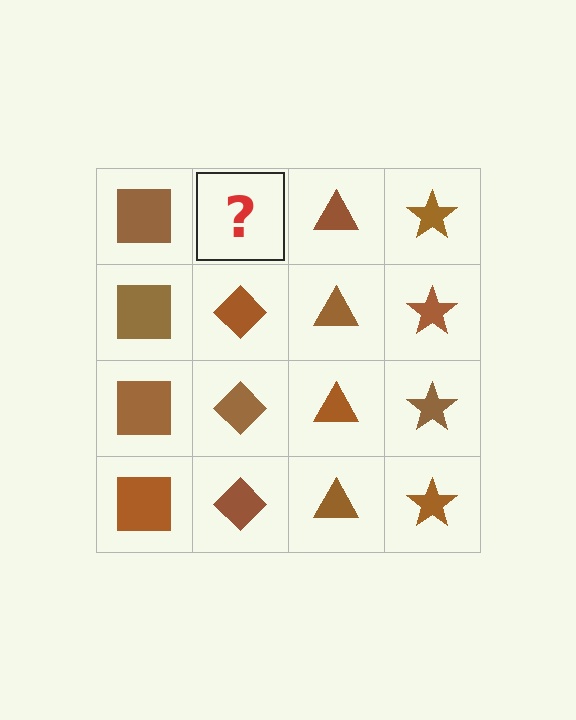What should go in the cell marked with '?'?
The missing cell should contain a brown diamond.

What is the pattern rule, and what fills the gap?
The rule is that each column has a consistent shape. The gap should be filled with a brown diamond.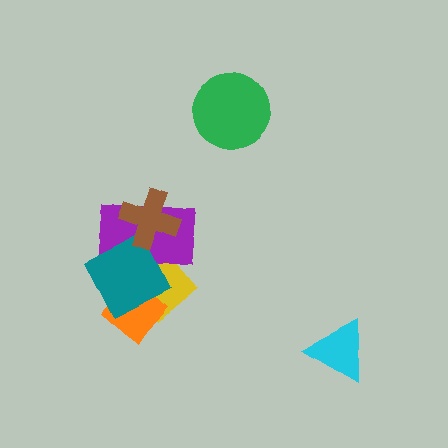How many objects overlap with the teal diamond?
4 objects overlap with the teal diamond.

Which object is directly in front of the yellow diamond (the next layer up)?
The purple rectangle is directly in front of the yellow diamond.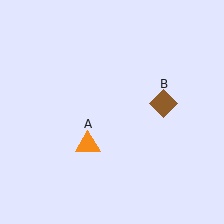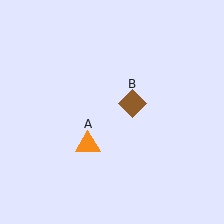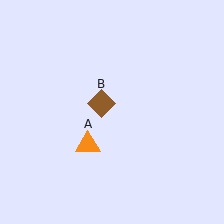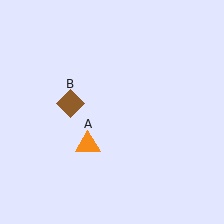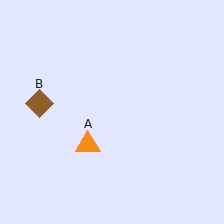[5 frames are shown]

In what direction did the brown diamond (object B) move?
The brown diamond (object B) moved left.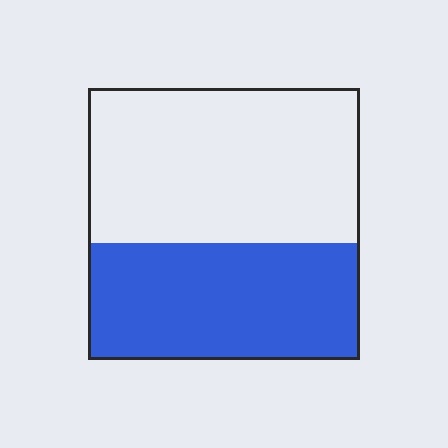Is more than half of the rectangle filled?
No.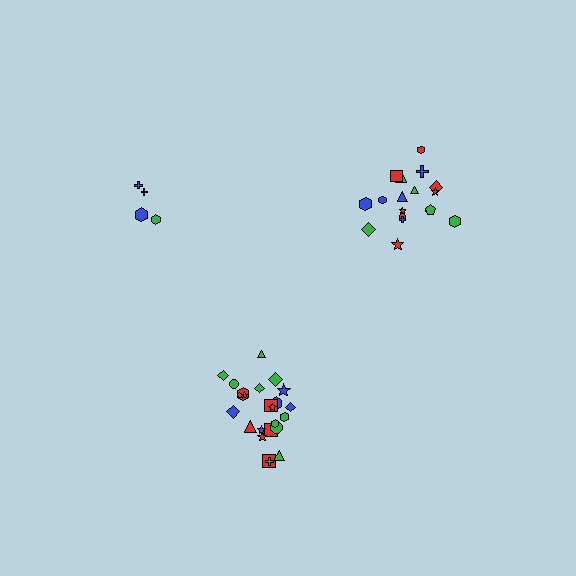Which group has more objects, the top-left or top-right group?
The top-right group.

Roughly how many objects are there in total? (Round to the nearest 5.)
Roughly 45 objects in total.